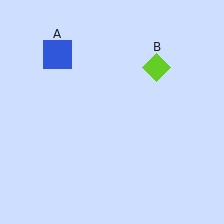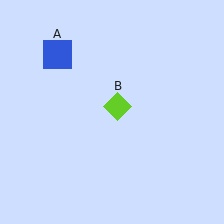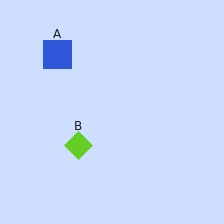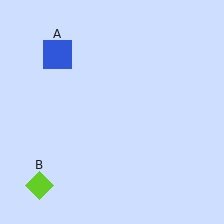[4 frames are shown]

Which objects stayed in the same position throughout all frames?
Blue square (object A) remained stationary.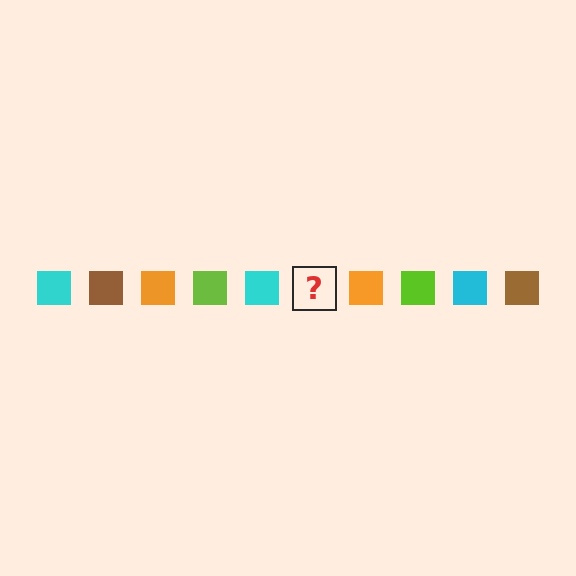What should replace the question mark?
The question mark should be replaced with a brown square.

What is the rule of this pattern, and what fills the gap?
The rule is that the pattern cycles through cyan, brown, orange, lime squares. The gap should be filled with a brown square.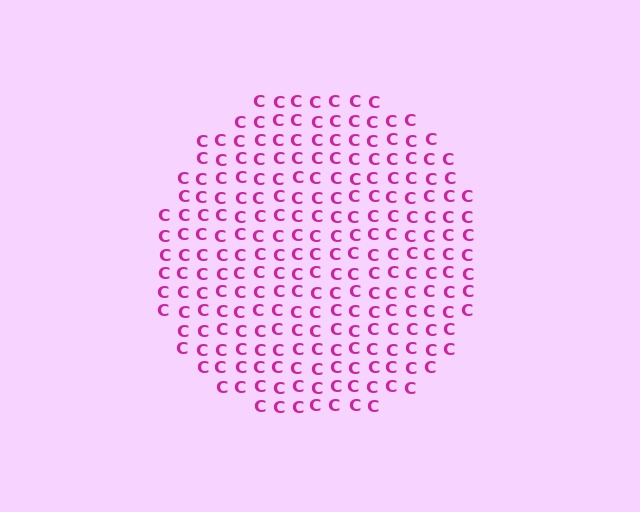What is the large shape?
The large shape is a circle.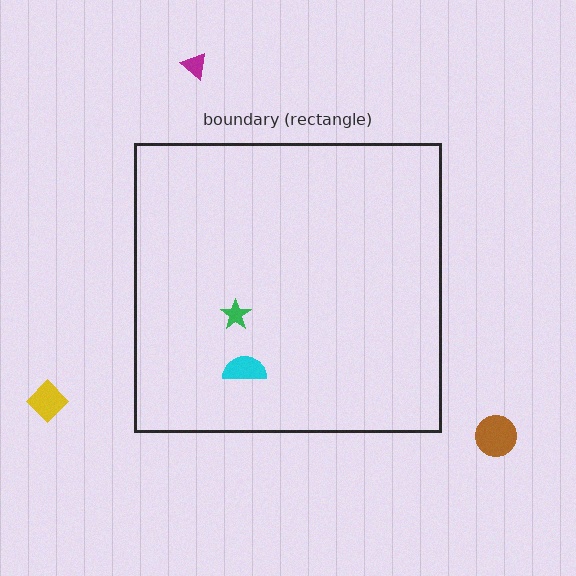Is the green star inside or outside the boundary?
Inside.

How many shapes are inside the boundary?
2 inside, 3 outside.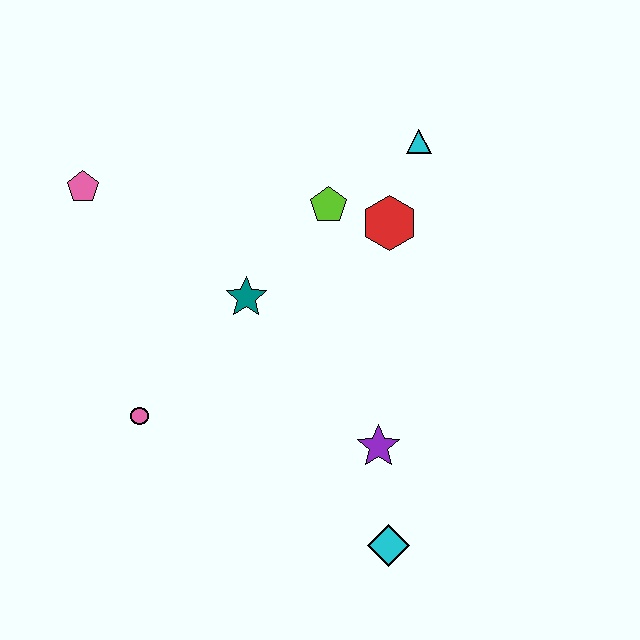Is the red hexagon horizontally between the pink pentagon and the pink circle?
No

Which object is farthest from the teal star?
The cyan diamond is farthest from the teal star.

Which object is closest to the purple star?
The cyan diamond is closest to the purple star.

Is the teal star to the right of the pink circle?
Yes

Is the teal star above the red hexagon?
No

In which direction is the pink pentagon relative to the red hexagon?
The pink pentagon is to the left of the red hexagon.